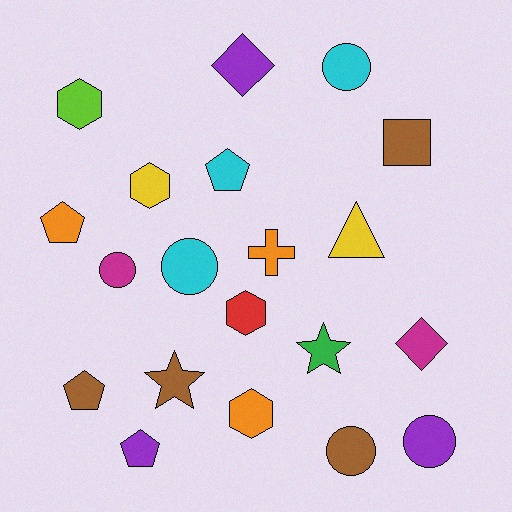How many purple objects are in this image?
There are 3 purple objects.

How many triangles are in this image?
There is 1 triangle.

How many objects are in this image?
There are 20 objects.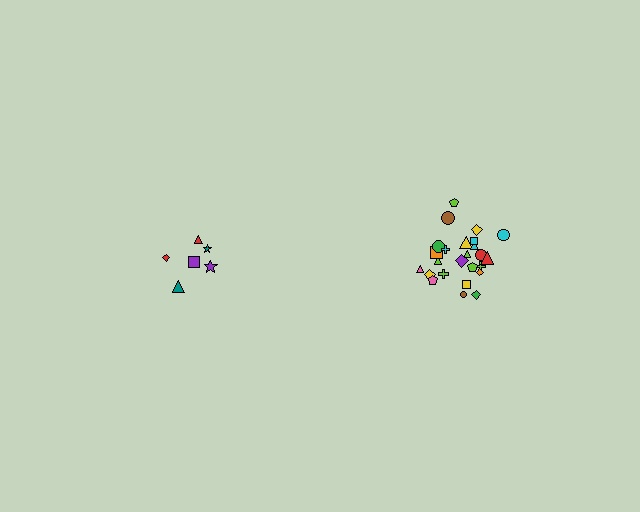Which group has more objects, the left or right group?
The right group.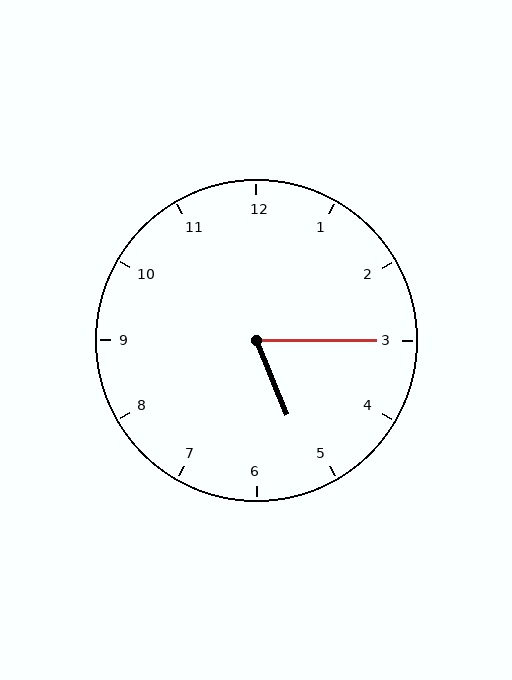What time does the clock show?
5:15.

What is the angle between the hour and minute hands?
Approximately 68 degrees.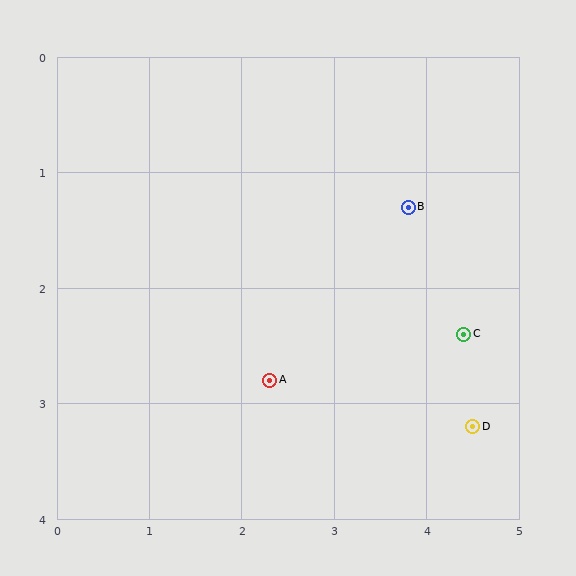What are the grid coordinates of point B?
Point B is at approximately (3.8, 1.3).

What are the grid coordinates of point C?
Point C is at approximately (4.4, 2.4).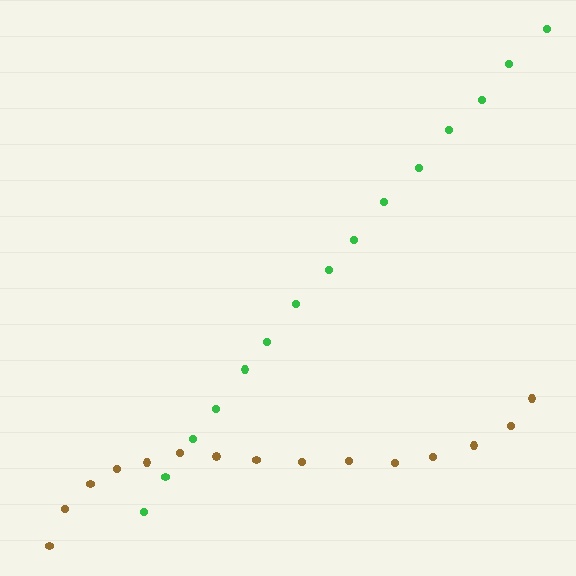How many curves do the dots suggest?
There are 2 distinct paths.